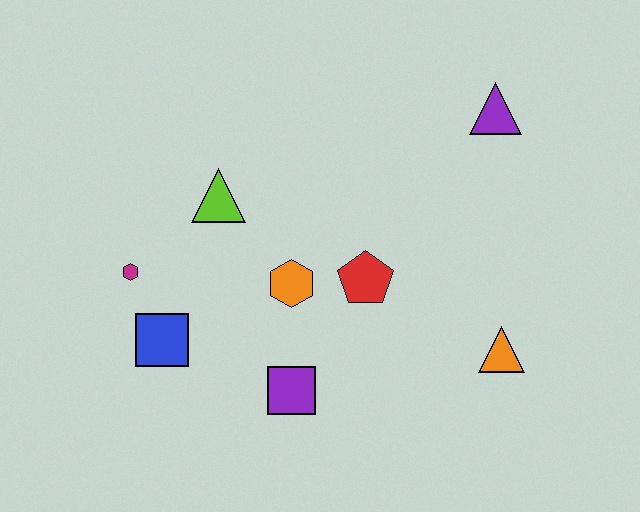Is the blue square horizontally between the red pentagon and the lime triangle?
No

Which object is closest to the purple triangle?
The red pentagon is closest to the purple triangle.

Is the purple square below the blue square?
Yes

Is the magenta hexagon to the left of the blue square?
Yes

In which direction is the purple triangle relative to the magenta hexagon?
The purple triangle is to the right of the magenta hexagon.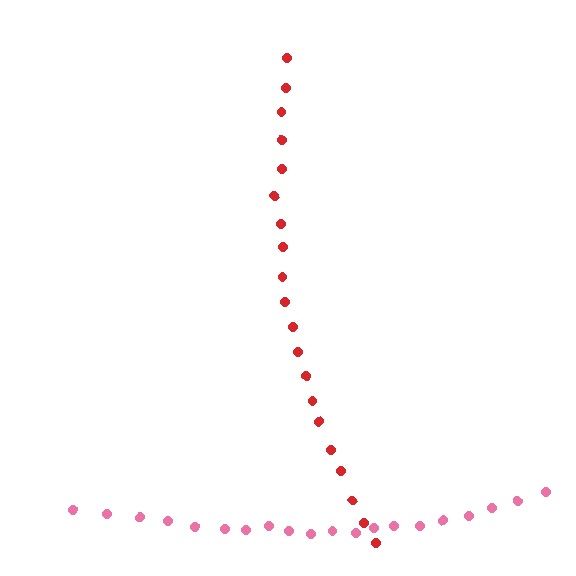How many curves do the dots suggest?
There are 2 distinct paths.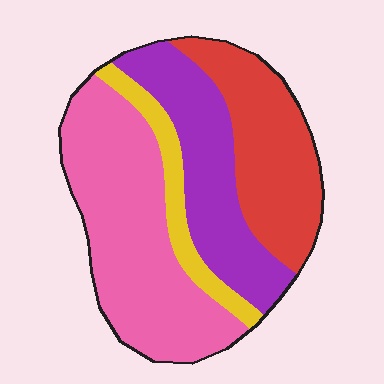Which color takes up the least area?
Yellow, at roughly 10%.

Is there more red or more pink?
Pink.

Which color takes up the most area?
Pink, at roughly 40%.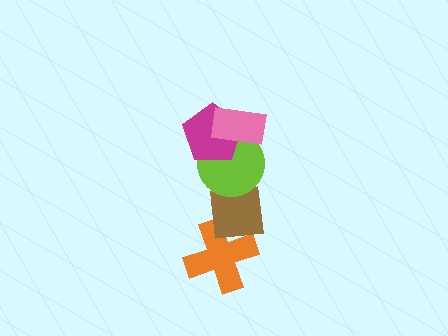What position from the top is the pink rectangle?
The pink rectangle is 1st from the top.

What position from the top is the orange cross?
The orange cross is 5th from the top.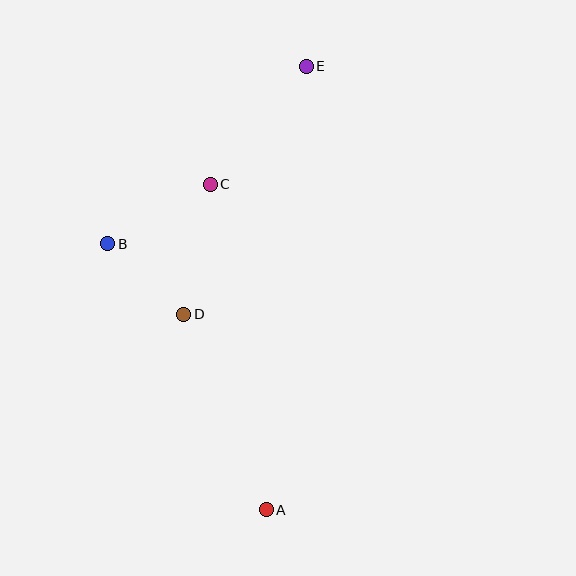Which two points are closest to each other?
Points B and D are closest to each other.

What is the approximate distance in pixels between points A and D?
The distance between A and D is approximately 212 pixels.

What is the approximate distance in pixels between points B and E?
The distance between B and E is approximately 266 pixels.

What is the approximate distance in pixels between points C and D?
The distance between C and D is approximately 133 pixels.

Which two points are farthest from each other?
Points A and E are farthest from each other.